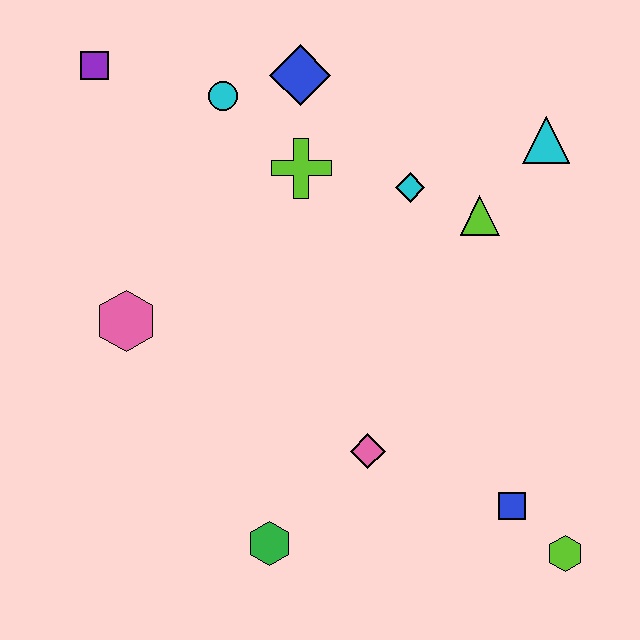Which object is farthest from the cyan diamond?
The lime hexagon is farthest from the cyan diamond.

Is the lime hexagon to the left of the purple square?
No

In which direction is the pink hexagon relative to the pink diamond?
The pink hexagon is to the left of the pink diamond.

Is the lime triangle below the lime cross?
Yes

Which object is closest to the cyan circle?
The blue diamond is closest to the cyan circle.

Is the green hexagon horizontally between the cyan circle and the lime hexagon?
Yes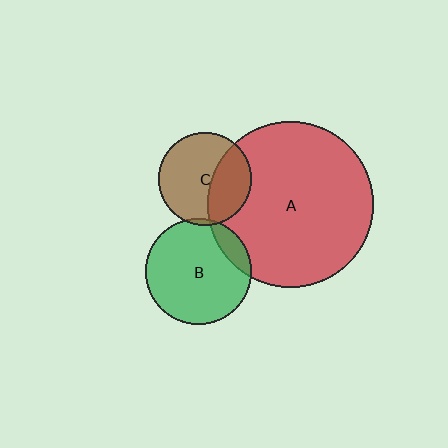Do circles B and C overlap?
Yes.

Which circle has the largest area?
Circle A (red).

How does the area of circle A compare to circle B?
Approximately 2.5 times.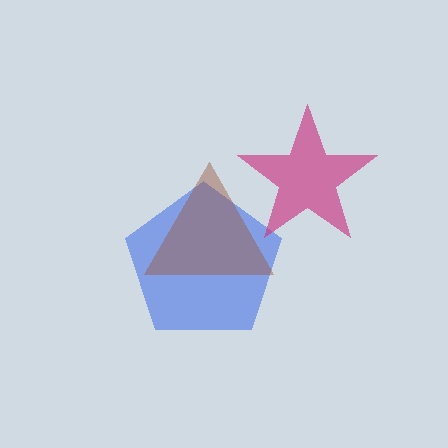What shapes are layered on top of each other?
The layered shapes are: a blue pentagon, a magenta star, a brown triangle.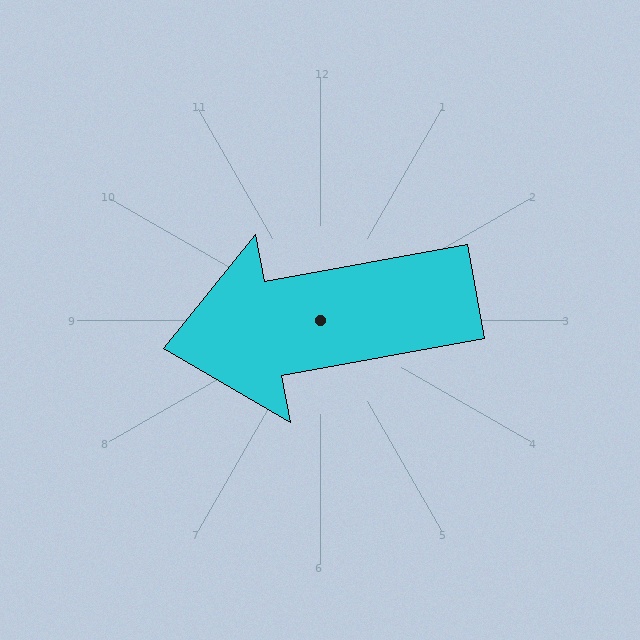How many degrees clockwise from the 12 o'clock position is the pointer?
Approximately 260 degrees.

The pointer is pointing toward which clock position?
Roughly 9 o'clock.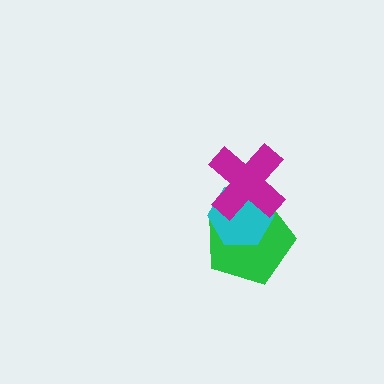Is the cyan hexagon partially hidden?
Yes, it is partially covered by another shape.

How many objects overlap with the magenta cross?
2 objects overlap with the magenta cross.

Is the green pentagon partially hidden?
Yes, it is partially covered by another shape.